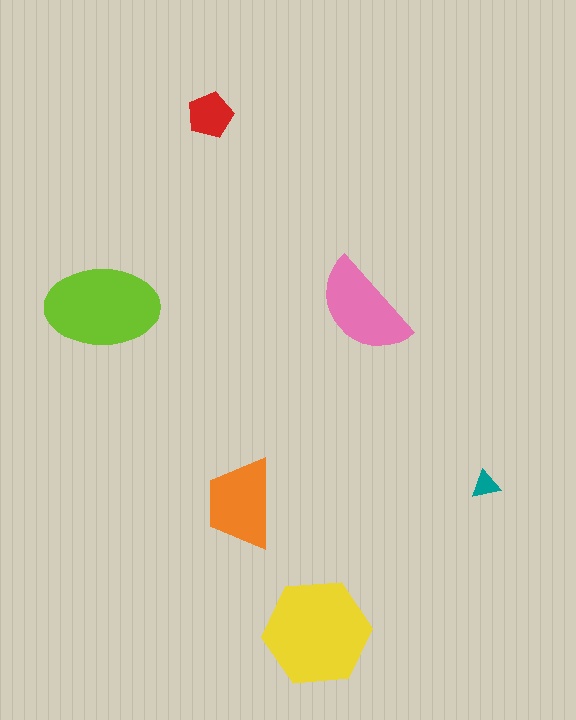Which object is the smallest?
The teal triangle.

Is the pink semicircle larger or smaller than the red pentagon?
Larger.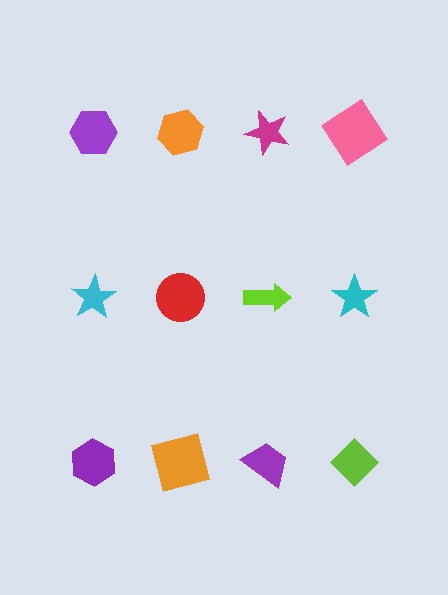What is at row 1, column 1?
A purple hexagon.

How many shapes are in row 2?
4 shapes.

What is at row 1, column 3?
A magenta star.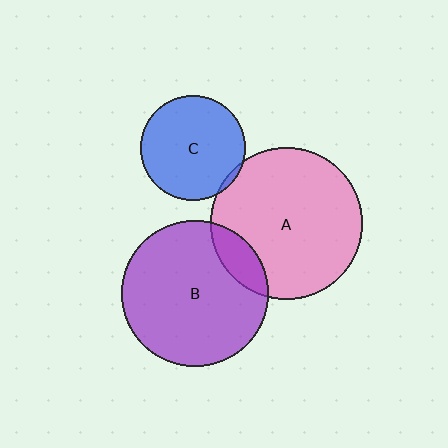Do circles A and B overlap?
Yes.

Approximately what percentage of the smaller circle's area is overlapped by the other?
Approximately 15%.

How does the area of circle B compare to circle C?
Approximately 1.9 times.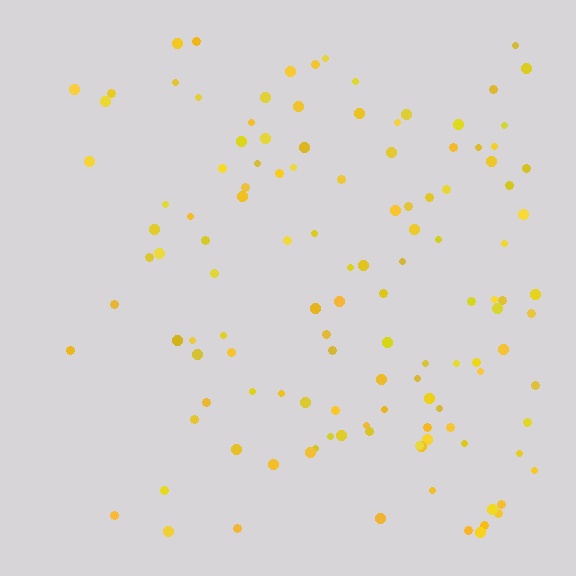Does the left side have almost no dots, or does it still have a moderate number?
Still a moderate number, just noticeably fewer than the right.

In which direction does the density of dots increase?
From left to right, with the right side densest.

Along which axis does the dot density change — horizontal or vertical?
Horizontal.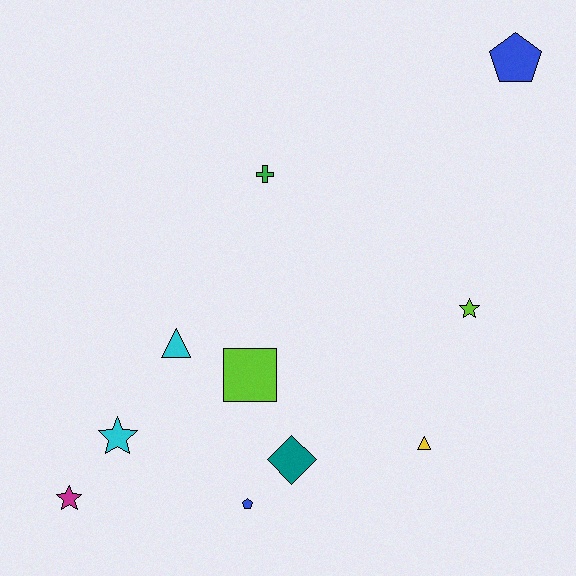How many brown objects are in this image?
There are no brown objects.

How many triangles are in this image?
There are 2 triangles.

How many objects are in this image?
There are 10 objects.